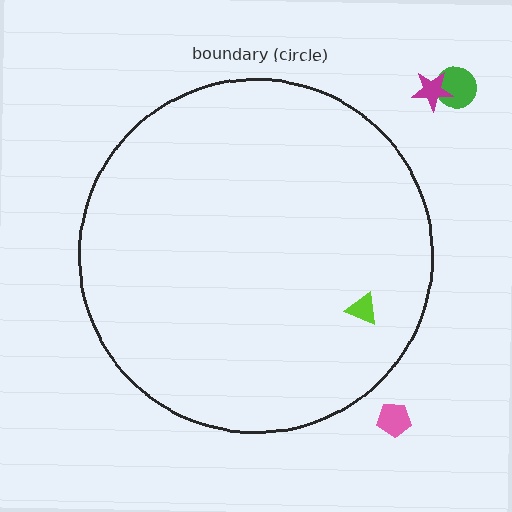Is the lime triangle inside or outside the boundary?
Inside.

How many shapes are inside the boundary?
1 inside, 3 outside.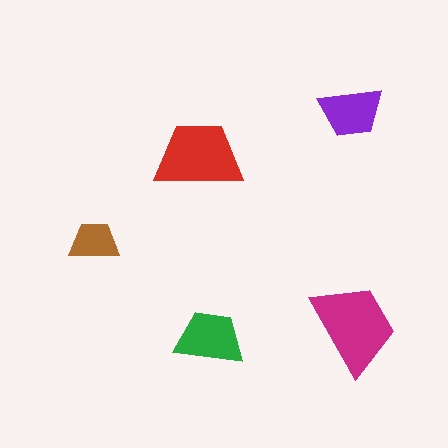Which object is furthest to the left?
The brown trapezoid is leftmost.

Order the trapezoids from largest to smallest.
the magenta one, the red one, the green one, the purple one, the brown one.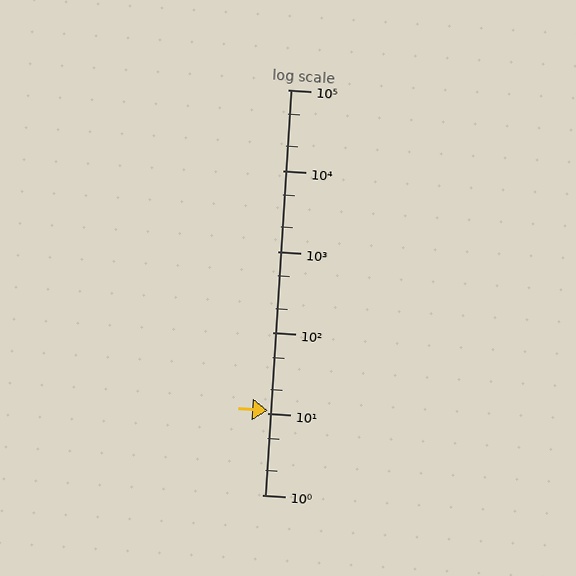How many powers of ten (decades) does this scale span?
The scale spans 5 decades, from 1 to 100000.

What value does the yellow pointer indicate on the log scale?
The pointer indicates approximately 11.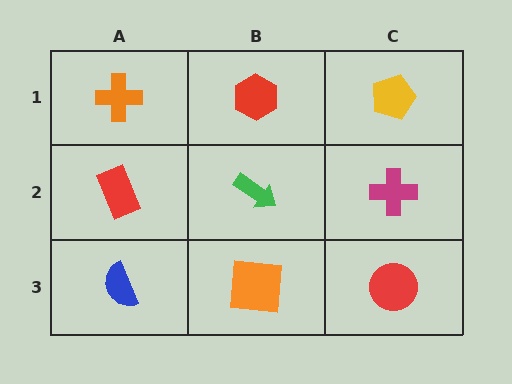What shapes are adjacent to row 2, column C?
A yellow pentagon (row 1, column C), a red circle (row 3, column C), a green arrow (row 2, column B).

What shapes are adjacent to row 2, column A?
An orange cross (row 1, column A), a blue semicircle (row 3, column A), a green arrow (row 2, column B).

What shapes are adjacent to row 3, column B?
A green arrow (row 2, column B), a blue semicircle (row 3, column A), a red circle (row 3, column C).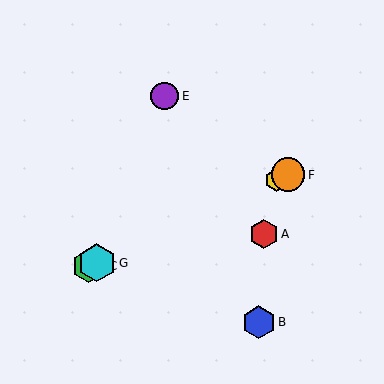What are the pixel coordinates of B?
Object B is at (259, 322).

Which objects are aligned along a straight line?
Objects C, D, F, G are aligned along a straight line.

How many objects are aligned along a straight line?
4 objects (C, D, F, G) are aligned along a straight line.